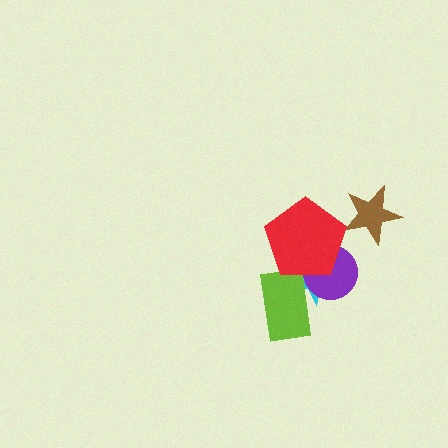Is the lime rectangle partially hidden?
Yes, it is partially covered by another shape.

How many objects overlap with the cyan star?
3 objects overlap with the cyan star.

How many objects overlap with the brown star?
0 objects overlap with the brown star.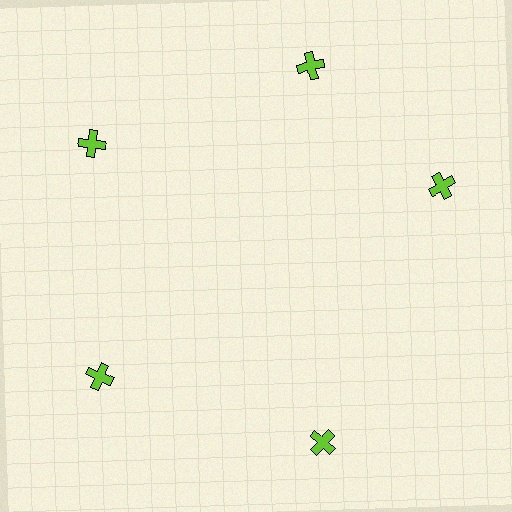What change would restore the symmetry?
The symmetry would be restored by rotating it back into even spacing with its neighbors so that all 5 crosses sit at equal angles and equal distance from the center.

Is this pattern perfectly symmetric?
No. The 5 lime crosses are arranged in a ring, but one element near the 3 o'clock position is rotated out of alignment along the ring, breaking the 5-fold rotational symmetry.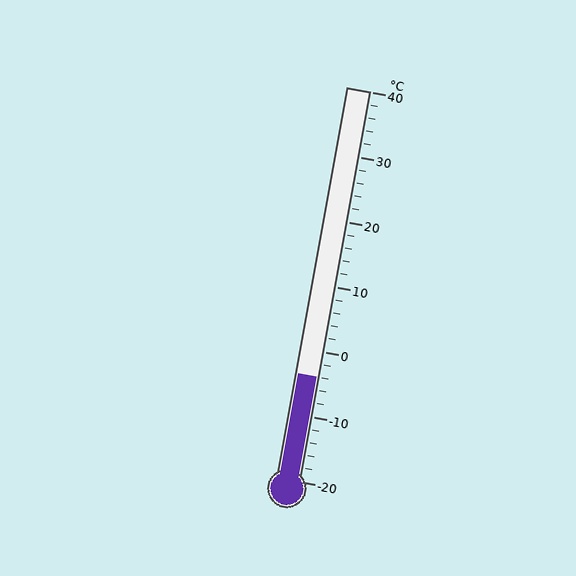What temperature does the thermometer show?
The thermometer shows approximately -4°C.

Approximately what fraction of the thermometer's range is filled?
The thermometer is filled to approximately 25% of its range.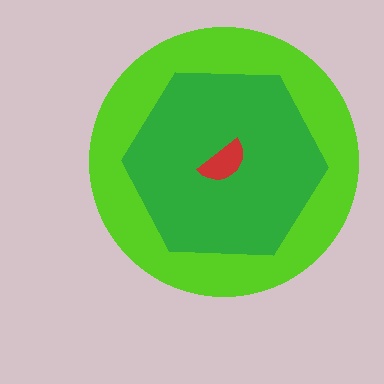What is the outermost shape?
The lime circle.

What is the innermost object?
The red semicircle.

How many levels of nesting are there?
3.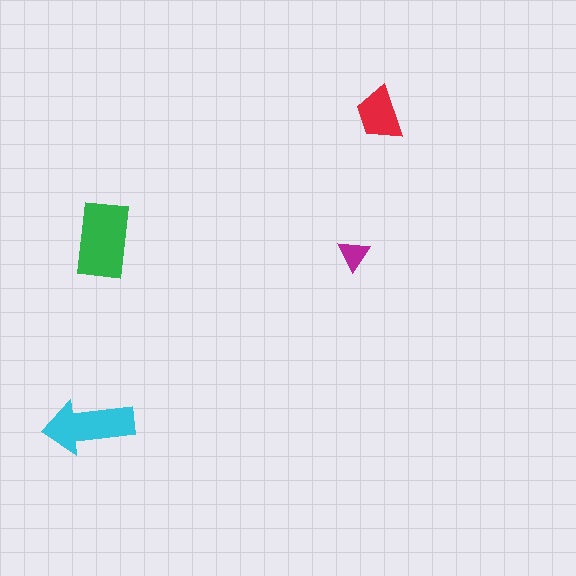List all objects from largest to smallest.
The green rectangle, the cyan arrow, the red trapezoid, the magenta triangle.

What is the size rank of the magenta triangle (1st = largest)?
4th.